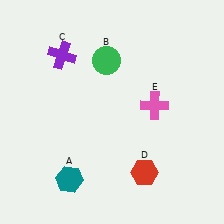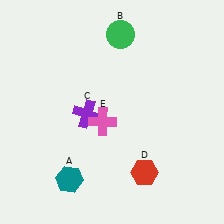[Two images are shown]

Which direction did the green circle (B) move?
The green circle (B) moved up.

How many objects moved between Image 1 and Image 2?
3 objects moved between the two images.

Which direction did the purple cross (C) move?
The purple cross (C) moved down.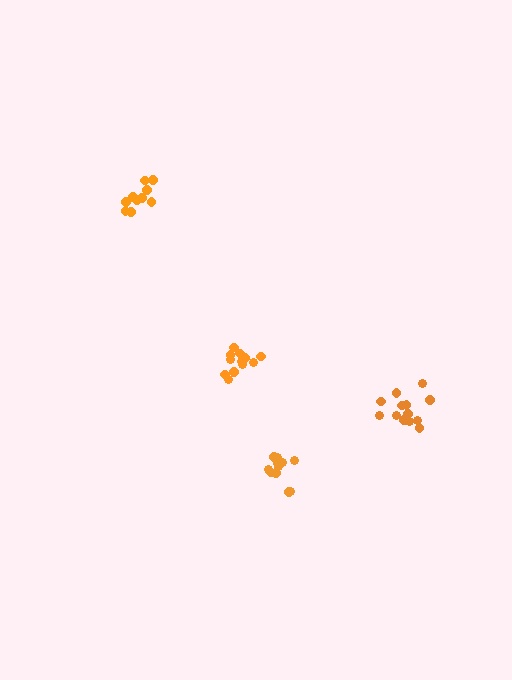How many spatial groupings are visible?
There are 4 spatial groupings.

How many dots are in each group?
Group 1: 12 dots, Group 2: 10 dots, Group 3: 11 dots, Group 4: 13 dots (46 total).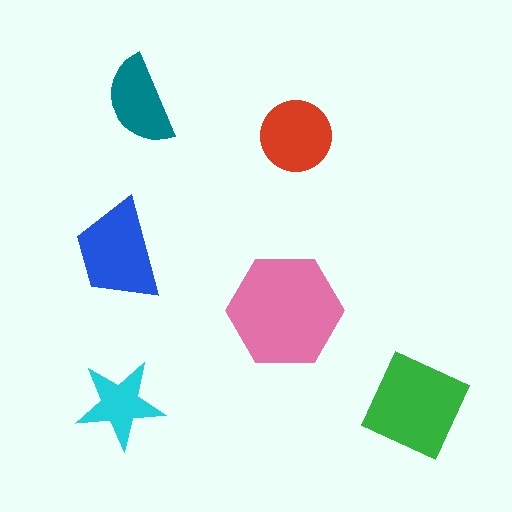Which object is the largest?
The pink hexagon.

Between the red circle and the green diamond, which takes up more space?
The green diamond.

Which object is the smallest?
The cyan star.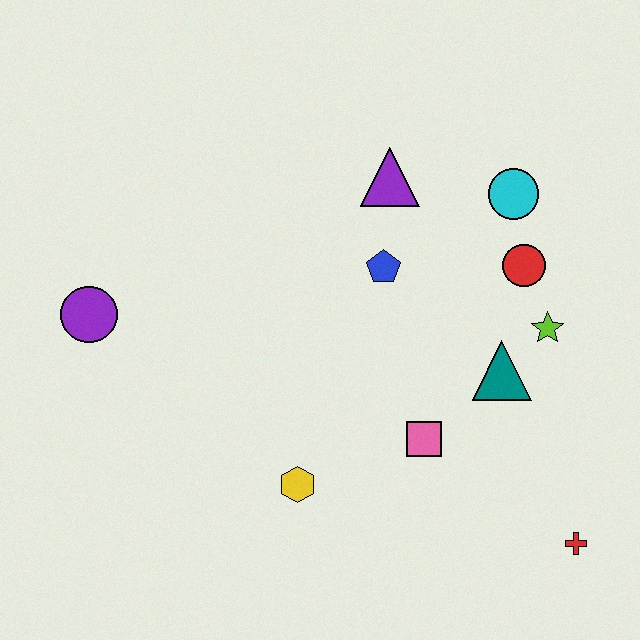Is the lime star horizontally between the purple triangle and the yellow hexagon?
No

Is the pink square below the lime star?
Yes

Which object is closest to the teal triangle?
The lime star is closest to the teal triangle.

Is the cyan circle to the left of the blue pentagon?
No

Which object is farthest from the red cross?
The purple circle is farthest from the red cross.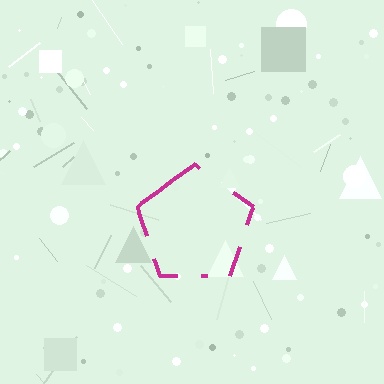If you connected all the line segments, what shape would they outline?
They would outline a pentagon.